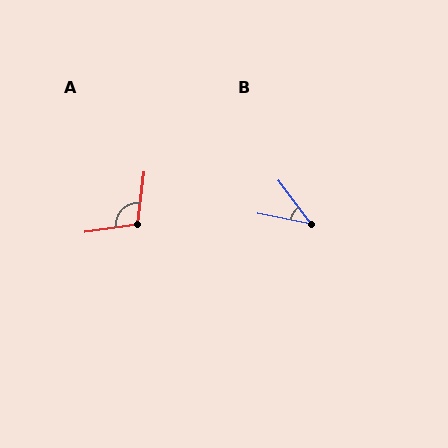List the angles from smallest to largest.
B (42°), A (105°).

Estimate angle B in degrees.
Approximately 42 degrees.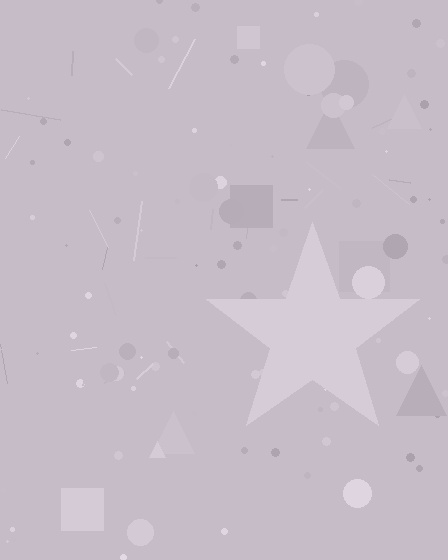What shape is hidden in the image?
A star is hidden in the image.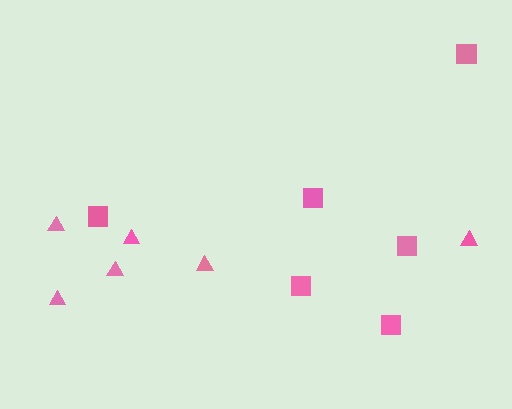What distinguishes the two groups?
There are 2 groups: one group of triangles (6) and one group of squares (6).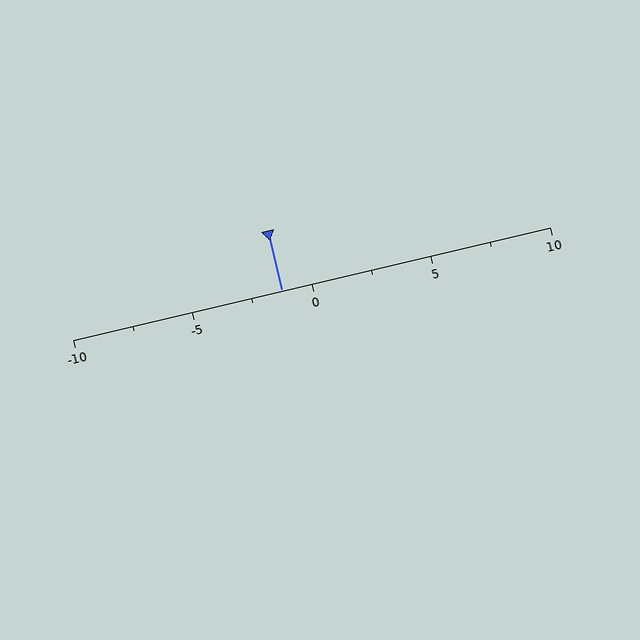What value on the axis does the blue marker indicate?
The marker indicates approximately -1.2.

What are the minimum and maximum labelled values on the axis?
The axis runs from -10 to 10.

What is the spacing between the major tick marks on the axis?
The major ticks are spaced 5 apart.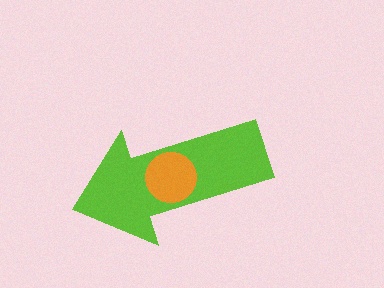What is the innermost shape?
The orange circle.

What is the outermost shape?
The lime arrow.